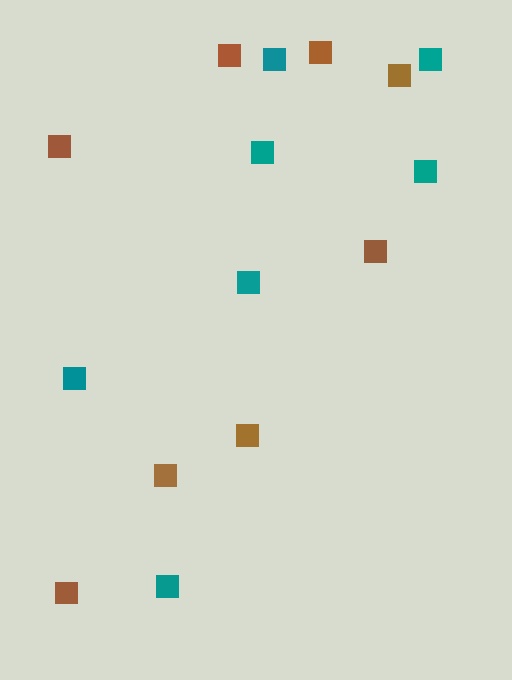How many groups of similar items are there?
There are 2 groups: one group of teal squares (7) and one group of brown squares (8).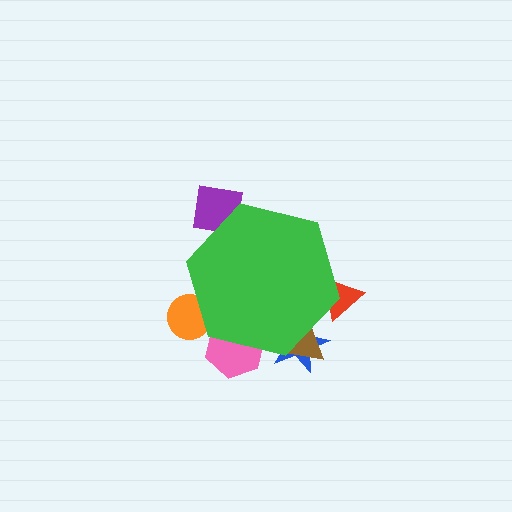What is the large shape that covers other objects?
A green hexagon.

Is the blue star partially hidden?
Yes, the blue star is partially hidden behind the green hexagon.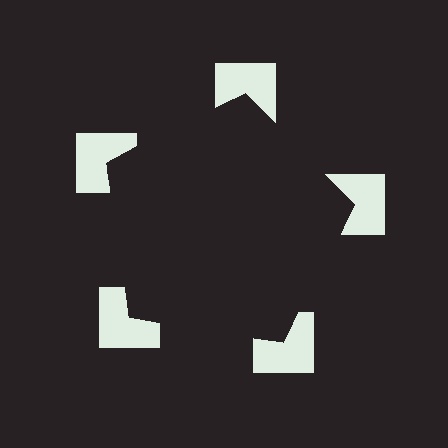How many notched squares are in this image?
There are 5 — one at each vertex of the illusory pentagon.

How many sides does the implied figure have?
5 sides.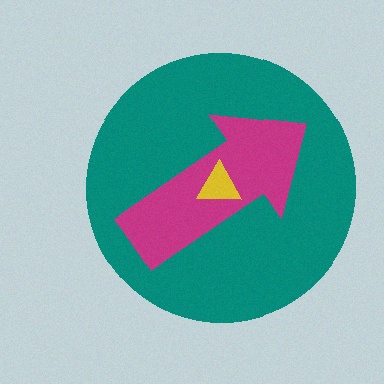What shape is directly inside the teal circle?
The magenta arrow.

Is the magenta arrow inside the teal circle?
Yes.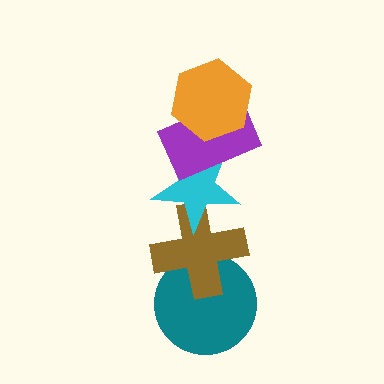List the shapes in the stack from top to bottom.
From top to bottom: the orange hexagon, the purple rectangle, the cyan star, the brown cross, the teal circle.